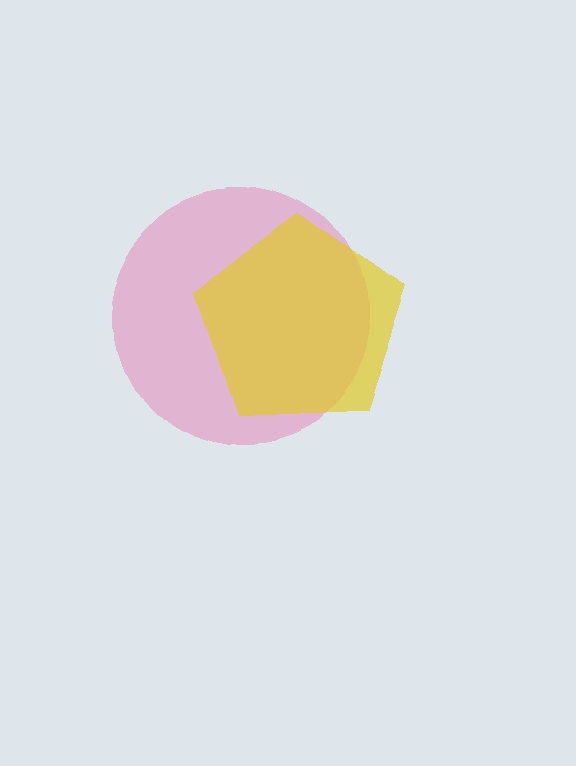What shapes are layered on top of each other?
The layered shapes are: a pink circle, a yellow pentagon.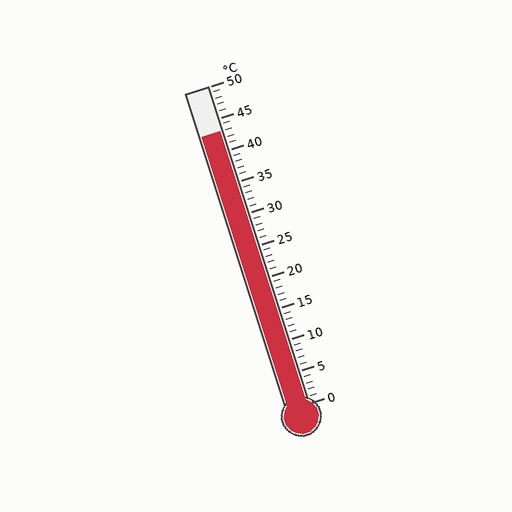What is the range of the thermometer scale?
The thermometer scale ranges from 0°C to 50°C.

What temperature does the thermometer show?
The thermometer shows approximately 43°C.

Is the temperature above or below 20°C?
The temperature is above 20°C.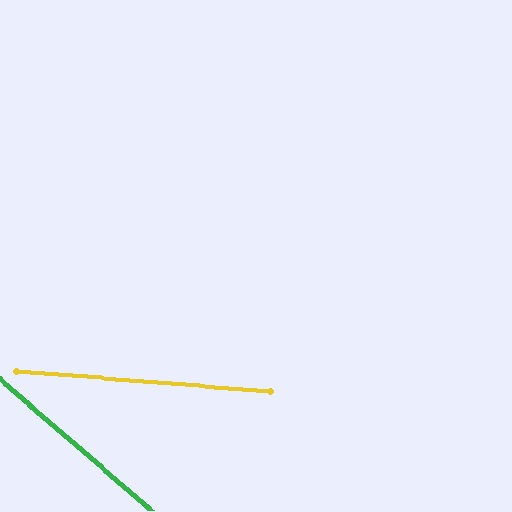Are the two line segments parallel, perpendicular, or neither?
Neither parallel nor perpendicular — they differ by about 36°.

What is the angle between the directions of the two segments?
Approximately 36 degrees.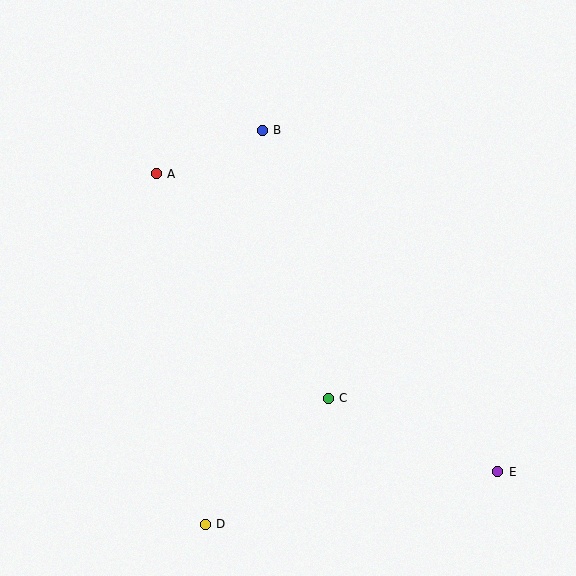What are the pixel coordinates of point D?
Point D is at (205, 524).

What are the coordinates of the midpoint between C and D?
The midpoint between C and D is at (267, 461).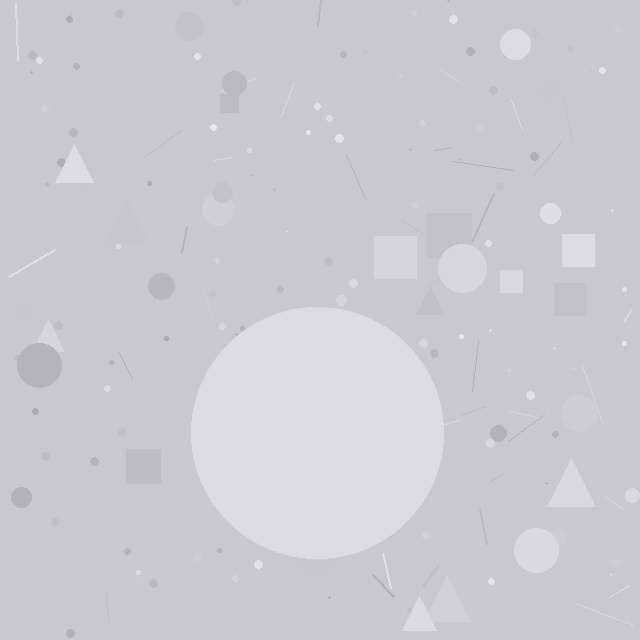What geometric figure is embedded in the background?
A circle is embedded in the background.